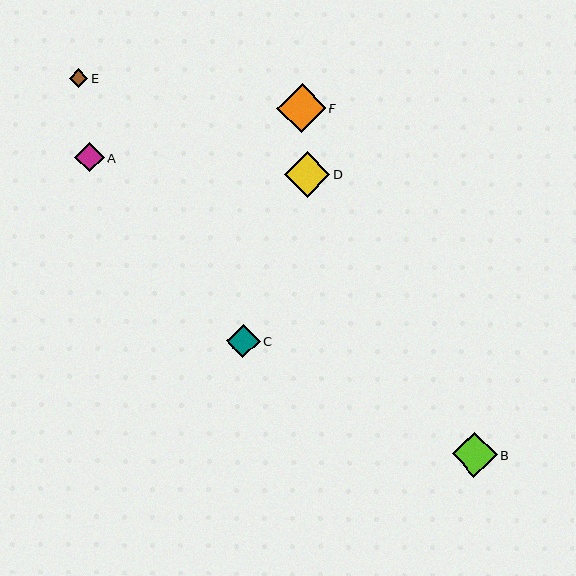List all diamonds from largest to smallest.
From largest to smallest: F, D, B, C, A, E.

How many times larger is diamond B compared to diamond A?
Diamond B is approximately 1.5 times the size of diamond A.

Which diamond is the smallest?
Diamond E is the smallest with a size of approximately 18 pixels.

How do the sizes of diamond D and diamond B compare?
Diamond D and diamond B are approximately the same size.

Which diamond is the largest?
Diamond F is the largest with a size of approximately 49 pixels.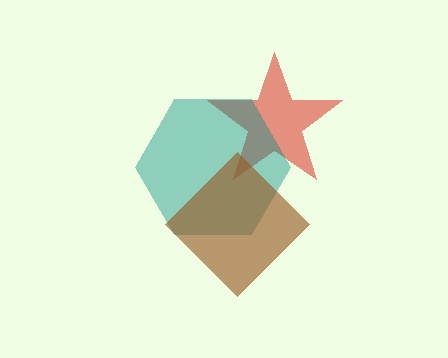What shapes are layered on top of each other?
The layered shapes are: a red star, a teal hexagon, a brown diamond.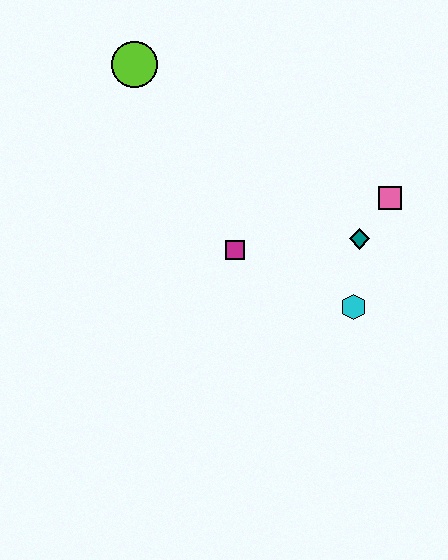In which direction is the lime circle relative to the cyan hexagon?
The lime circle is above the cyan hexagon.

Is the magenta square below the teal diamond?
Yes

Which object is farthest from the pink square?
The lime circle is farthest from the pink square.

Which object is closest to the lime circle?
The magenta square is closest to the lime circle.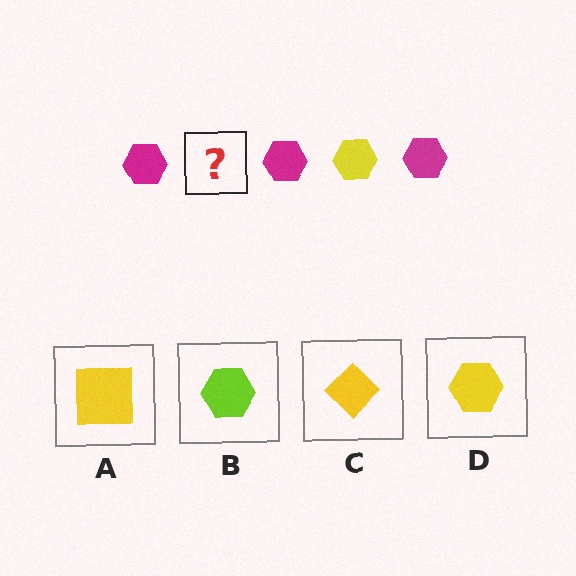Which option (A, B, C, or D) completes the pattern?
D.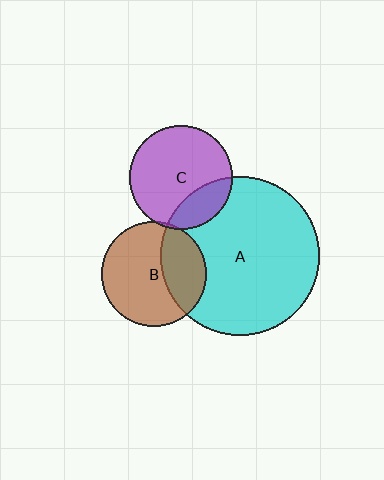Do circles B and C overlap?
Yes.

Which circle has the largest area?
Circle A (cyan).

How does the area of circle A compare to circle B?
Approximately 2.3 times.